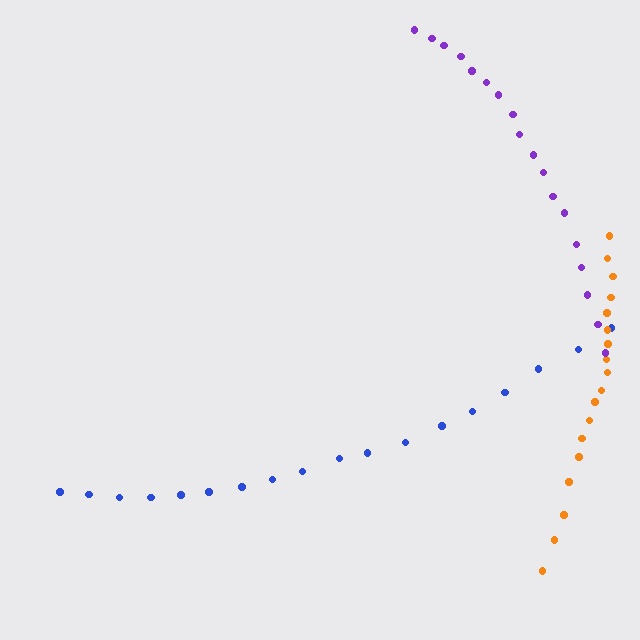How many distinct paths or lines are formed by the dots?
There are 3 distinct paths.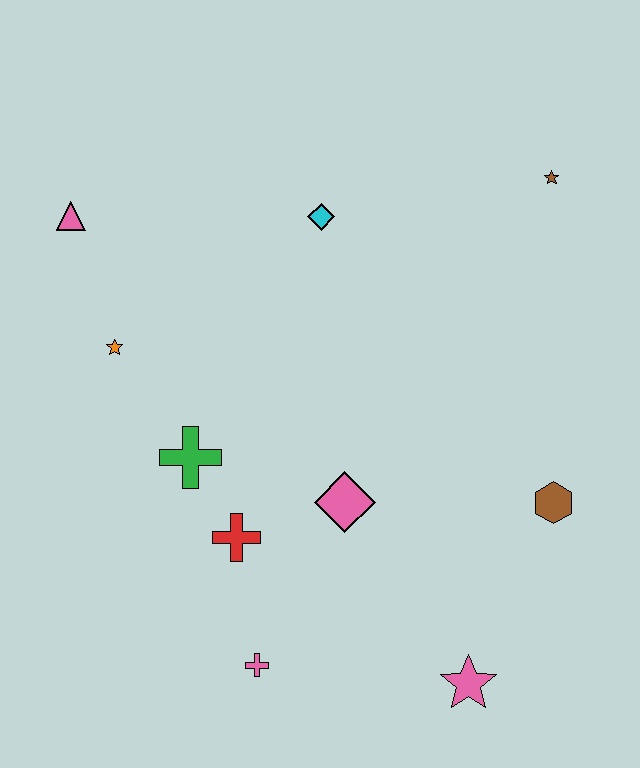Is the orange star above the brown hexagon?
Yes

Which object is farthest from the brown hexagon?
The pink triangle is farthest from the brown hexagon.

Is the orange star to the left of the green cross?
Yes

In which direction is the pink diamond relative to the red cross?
The pink diamond is to the right of the red cross.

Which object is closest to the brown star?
The cyan diamond is closest to the brown star.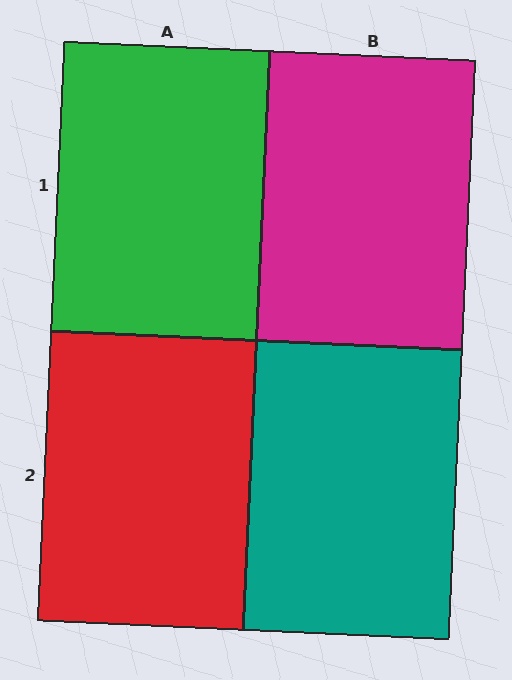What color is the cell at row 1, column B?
Magenta.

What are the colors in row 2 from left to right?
Red, teal.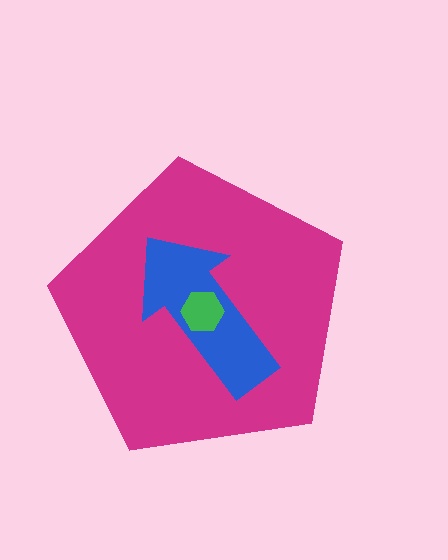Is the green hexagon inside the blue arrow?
Yes.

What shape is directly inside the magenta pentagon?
The blue arrow.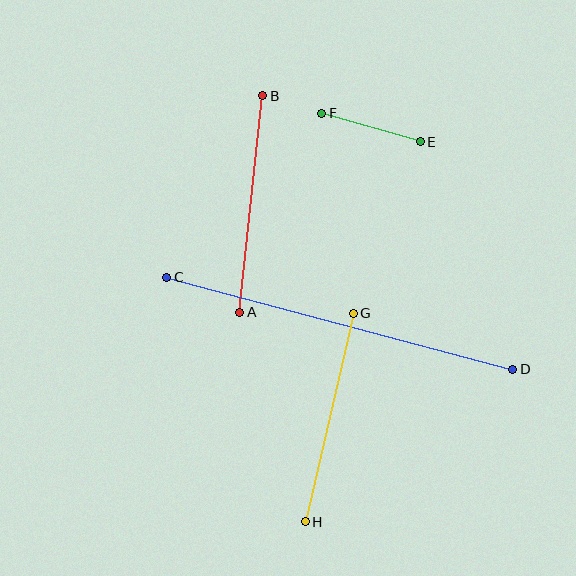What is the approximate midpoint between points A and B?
The midpoint is at approximately (251, 204) pixels.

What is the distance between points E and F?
The distance is approximately 102 pixels.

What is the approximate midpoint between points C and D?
The midpoint is at approximately (340, 323) pixels.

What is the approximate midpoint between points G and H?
The midpoint is at approximately (329, 418) pixels.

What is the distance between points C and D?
The distance is approximately 358 pixels.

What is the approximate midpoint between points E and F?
The midpoint is at approximately (371, 127) pixels.